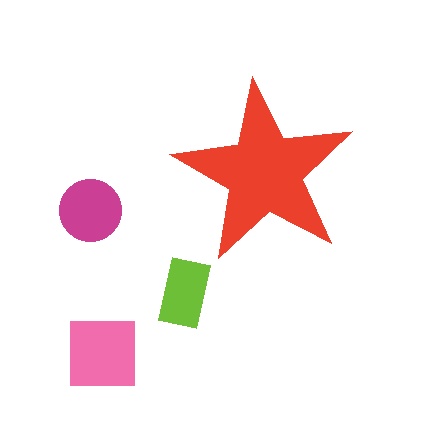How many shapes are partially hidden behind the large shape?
0 shapes are partially hidden.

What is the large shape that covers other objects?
A red star.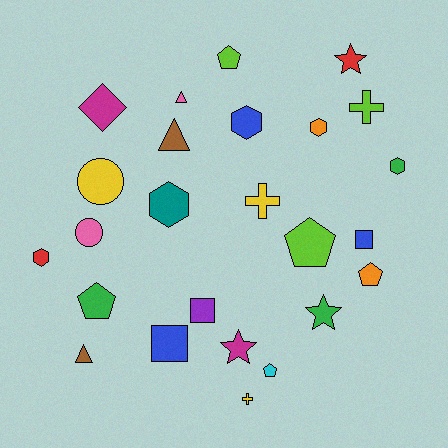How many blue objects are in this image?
There are 3 blue objects.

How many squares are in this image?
There are 3 squares.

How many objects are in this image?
There are 25 objects.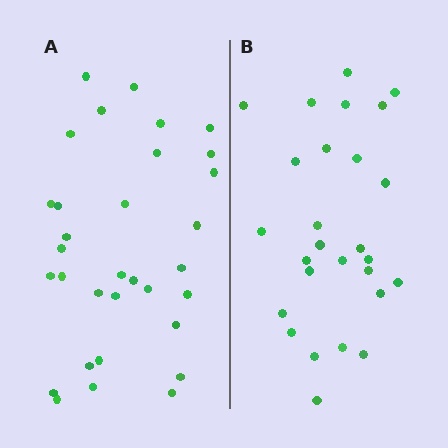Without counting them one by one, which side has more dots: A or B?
Region A (the left region) has more dots.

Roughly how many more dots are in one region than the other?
Region A has about 5 more dots than region B.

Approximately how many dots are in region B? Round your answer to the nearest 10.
About 30 dots. (The exact count is 27, which rounds to 30.)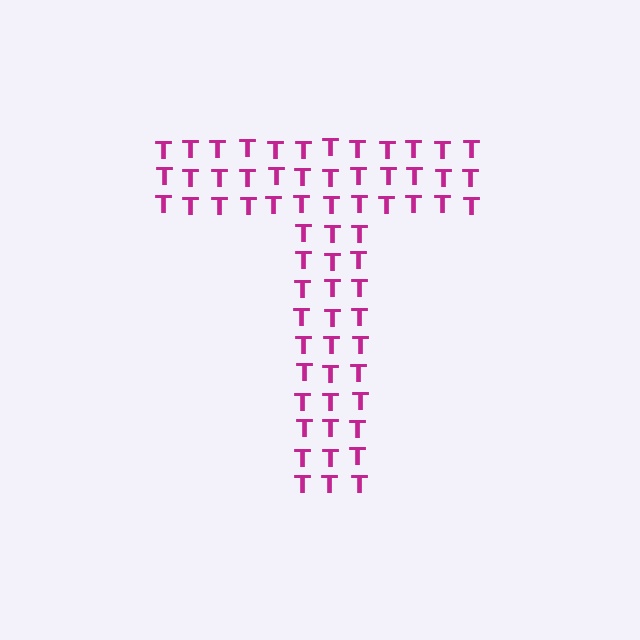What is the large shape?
The large shape is the letter T.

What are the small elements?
The small elements are letter T's.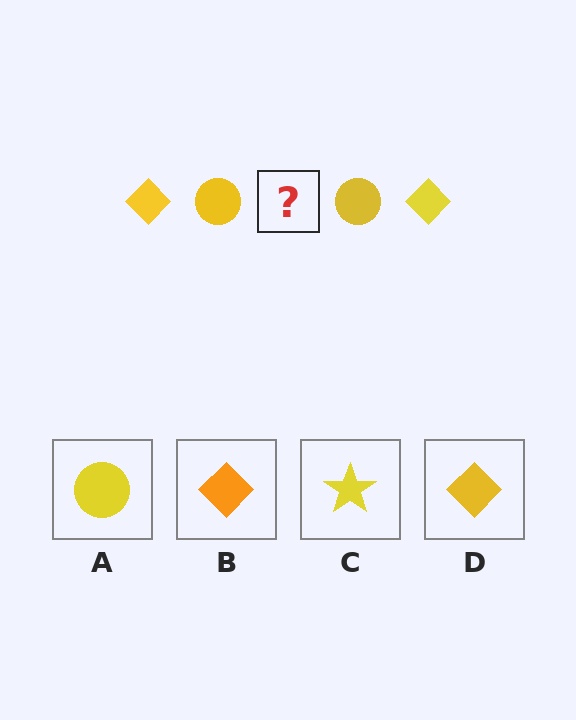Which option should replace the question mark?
Option D.